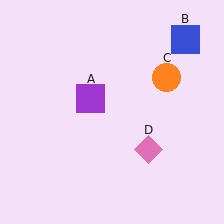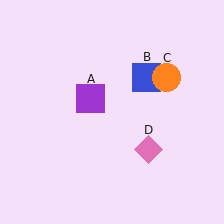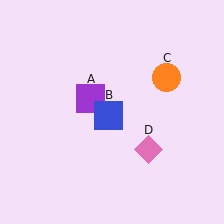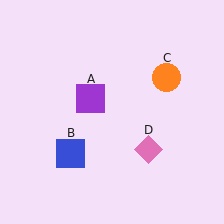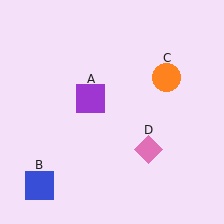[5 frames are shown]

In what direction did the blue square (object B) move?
The blue square (object B) moved down and to the left.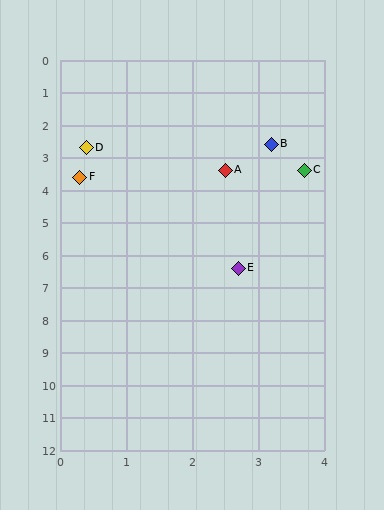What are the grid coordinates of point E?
Point E is at approximately (2.7, 6.4).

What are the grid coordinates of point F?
Point F is at approximately (0.3, 3.6).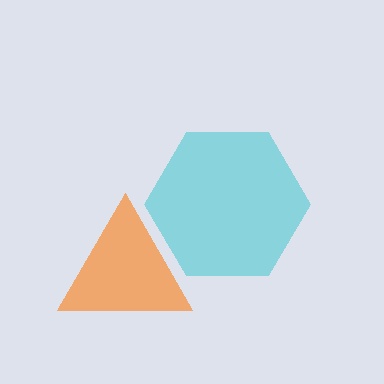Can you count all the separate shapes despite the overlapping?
Yes, there are 2 separate shapes.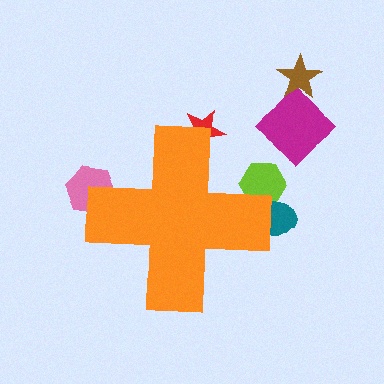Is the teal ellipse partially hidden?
Yes, the teal ellipse is partially hidden behind the orange cross.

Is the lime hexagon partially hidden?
Yes, the lime hexagon is partially hidden behind the orange cross.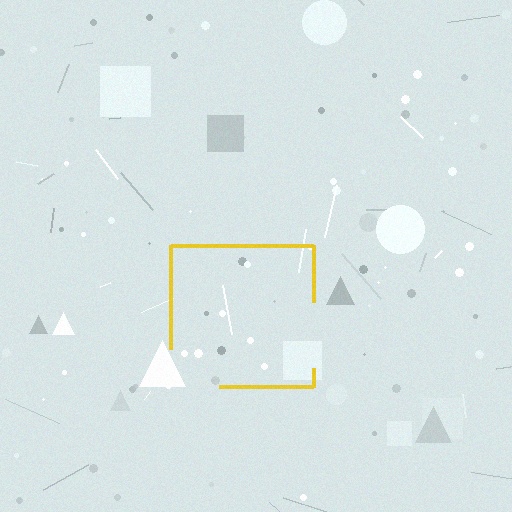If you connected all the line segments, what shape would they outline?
They would outline a square.